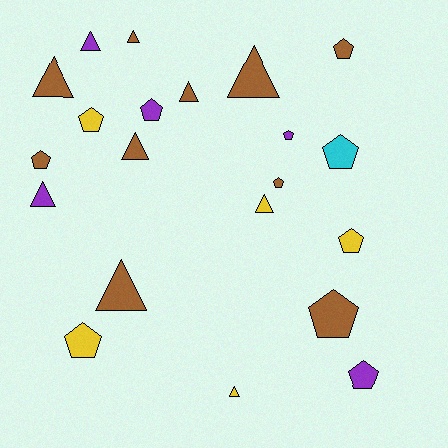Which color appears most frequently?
Brown, with 10 objects.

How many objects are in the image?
There are 21 objects.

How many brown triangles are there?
There are 6 brown triangles.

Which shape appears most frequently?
Pentagon, with 11 objects.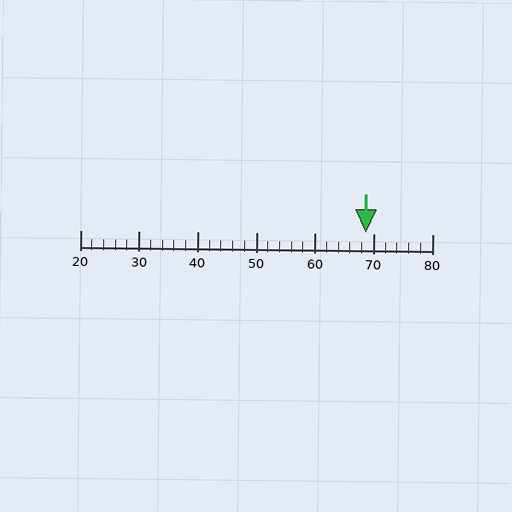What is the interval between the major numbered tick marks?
The major tick marks are spaced 10 units apart.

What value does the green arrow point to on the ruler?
The green arrow points to approximately 69.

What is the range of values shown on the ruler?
The ruler shows values from 20 to 80.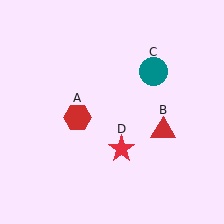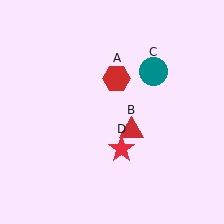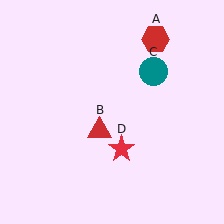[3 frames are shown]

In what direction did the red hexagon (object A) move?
The red hexagon (object A) moved up and to the right.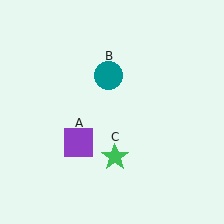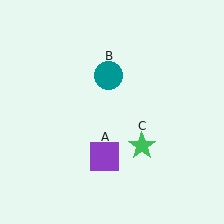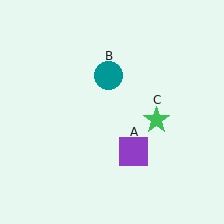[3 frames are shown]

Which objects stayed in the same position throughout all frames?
Teal circle (object B) remained stationary.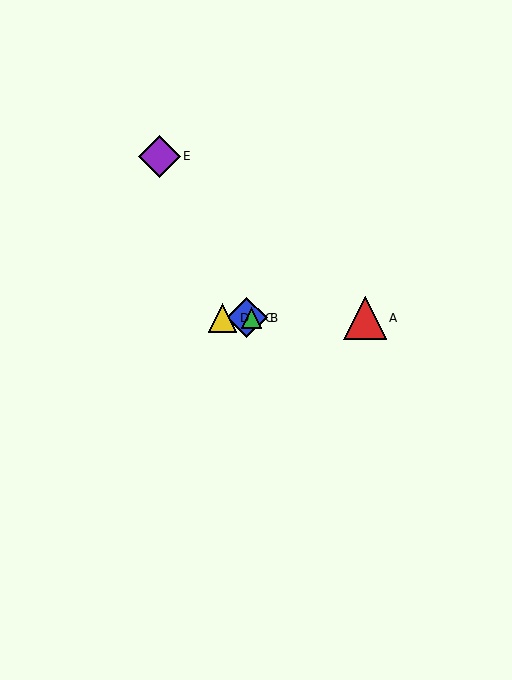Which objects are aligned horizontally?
Objects A, B, C, D are aligned horizontally.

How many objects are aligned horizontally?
4 objects (A, B, C, D) are aligned horizontally.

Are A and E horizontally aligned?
No, A is at y≈318 and E is at y≈156.